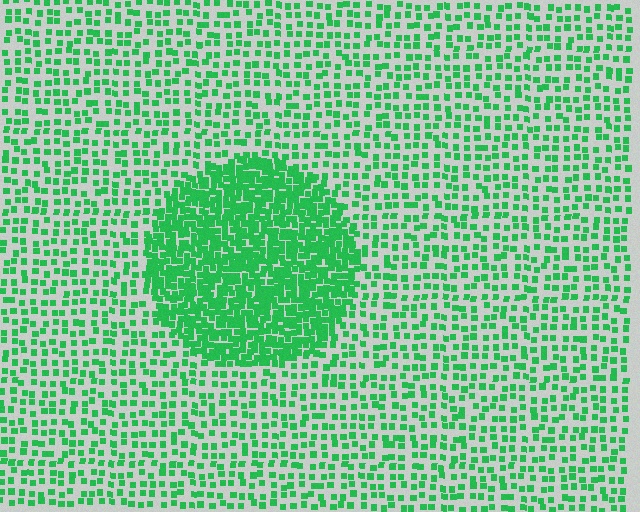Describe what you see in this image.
The image contains small green elements arranged at two different densities. A circle-shaped region is visible where the elements are more densely packed than the surrounding area.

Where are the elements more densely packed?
The elements are more densely packed inside the circle boundary.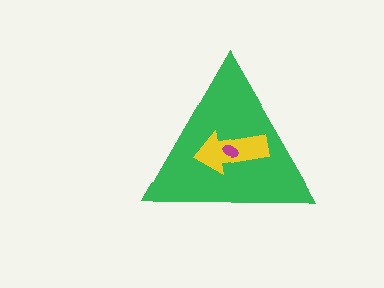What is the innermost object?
The magenta ellipse.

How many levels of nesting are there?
3.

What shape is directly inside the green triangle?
The yellow arrow.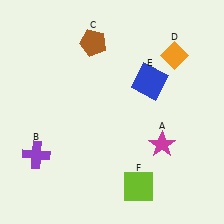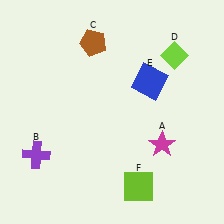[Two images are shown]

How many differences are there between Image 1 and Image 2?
There is 1 difference between the two images.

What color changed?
The diamond (D) changed from orange in Image 1 to lime in Image 2.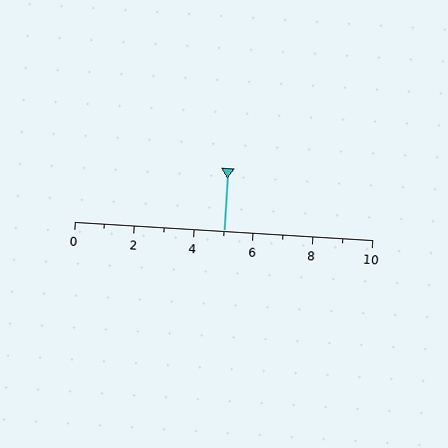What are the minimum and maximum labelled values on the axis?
The axis runs from 0 to 10.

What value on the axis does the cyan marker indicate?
The marker indicates approximately 5.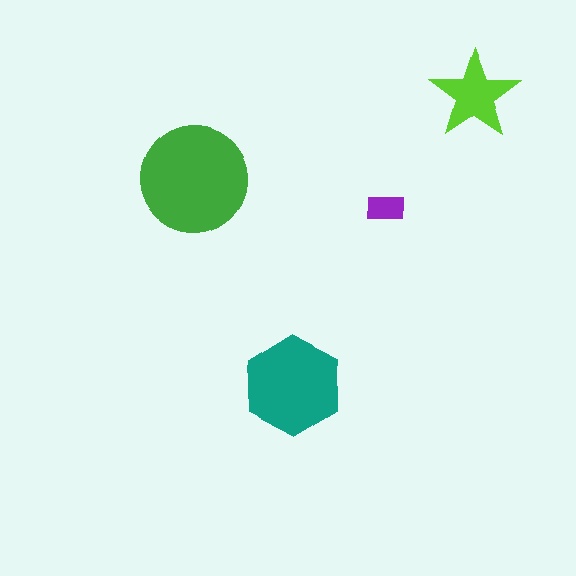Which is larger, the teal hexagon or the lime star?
The teal hexagon.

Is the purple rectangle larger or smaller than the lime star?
Smaller.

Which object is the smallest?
The purple rectangle.